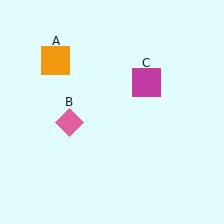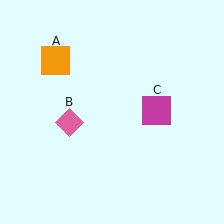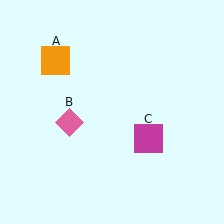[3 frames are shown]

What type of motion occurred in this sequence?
The magenta square (object C) rotated clockwise around the center of the scene.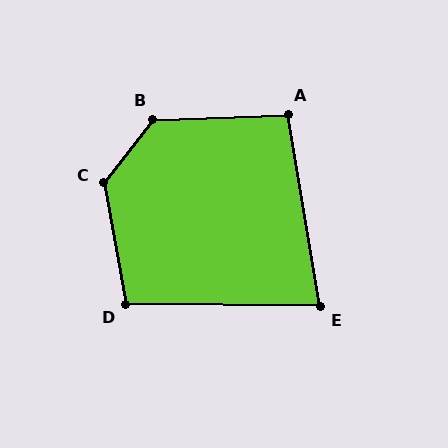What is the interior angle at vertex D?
Approximately 101 degrees (obtuse).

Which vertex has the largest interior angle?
C, at approximately 133 degrees.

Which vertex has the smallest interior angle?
E, at approximately 80 degrees.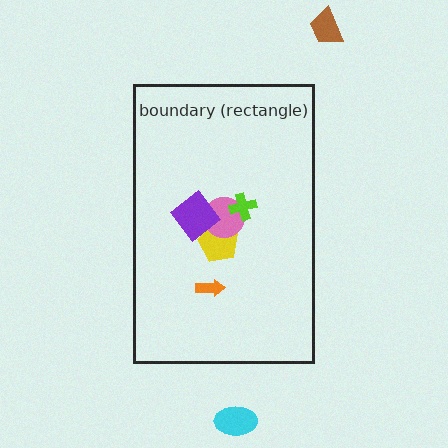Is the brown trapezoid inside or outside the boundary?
Outside.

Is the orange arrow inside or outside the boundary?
Inside.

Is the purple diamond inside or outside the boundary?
Inside.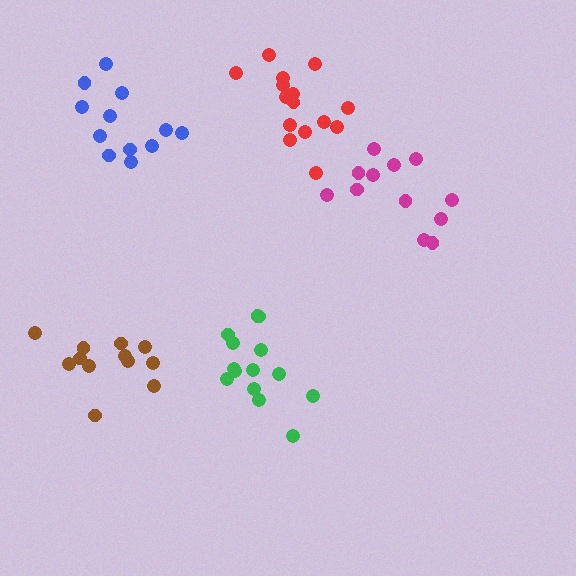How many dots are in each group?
Group 1: 14 dots, Group 2: 12 dots, Group 3: 15 dots, Group 4: 12 dots, Group 5: 12 dots (65 total).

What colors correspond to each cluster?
The clusters are colored: green, brown, red, magenta, blue.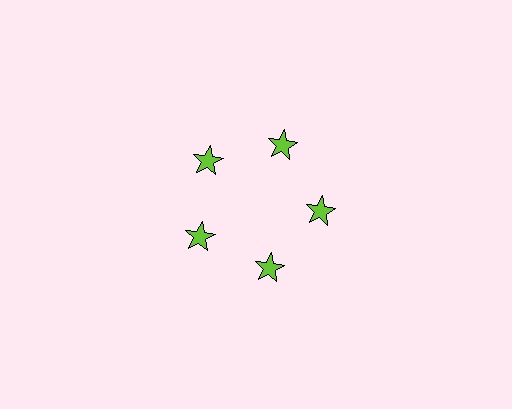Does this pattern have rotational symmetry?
Yes, this pattern has 5-fold rotational symmetry. It looks the same after rotating 72 degrees around the center.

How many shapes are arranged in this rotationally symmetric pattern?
There are 5 shapes, arranged in 5 groups of 1.